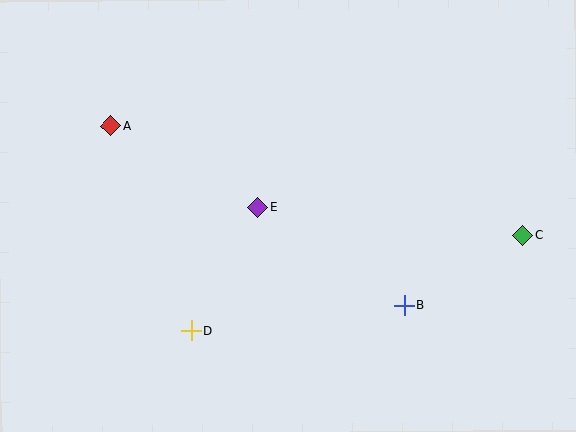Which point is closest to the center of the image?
Point E at (258, 207) is closest to the center.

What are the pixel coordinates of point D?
Point D is at (191, 331).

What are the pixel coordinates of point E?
Point E is at (258, 207).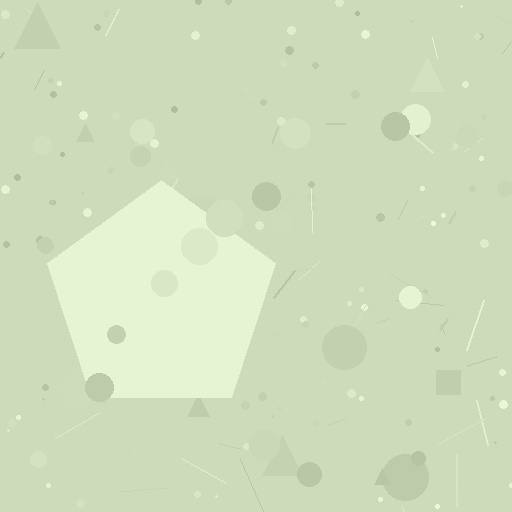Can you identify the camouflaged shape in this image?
The camouflaged shape is a pentagon.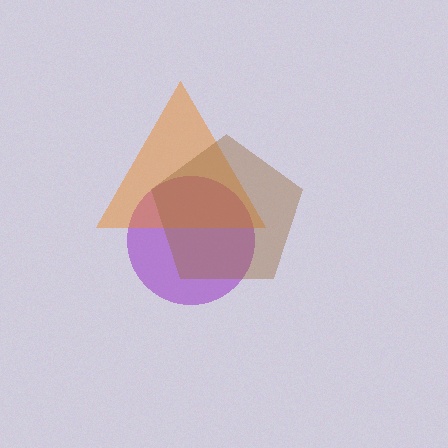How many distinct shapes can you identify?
There are 3 distinct shapes: a purple circle, an orange triangle, a brown pentagon.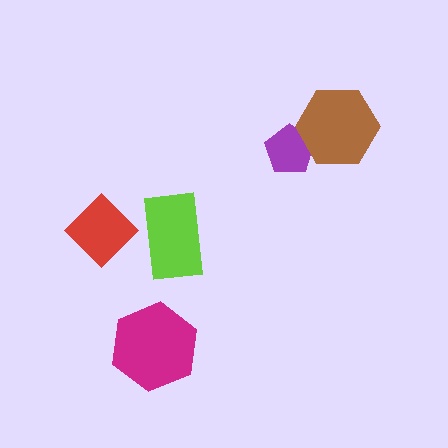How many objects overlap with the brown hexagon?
1 object overlaps with the brown hexagon.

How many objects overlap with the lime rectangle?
0 objects overlap with the lime rectangle.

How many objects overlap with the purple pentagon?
1 object overlaps with the purple pentagon.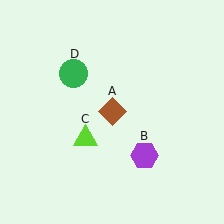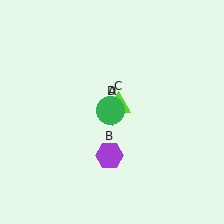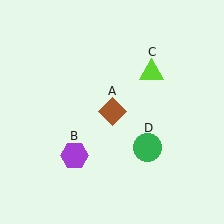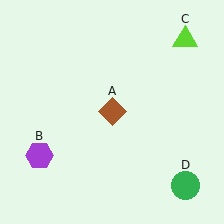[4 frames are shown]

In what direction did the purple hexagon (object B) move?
The purple hexagon (object B) moved left.